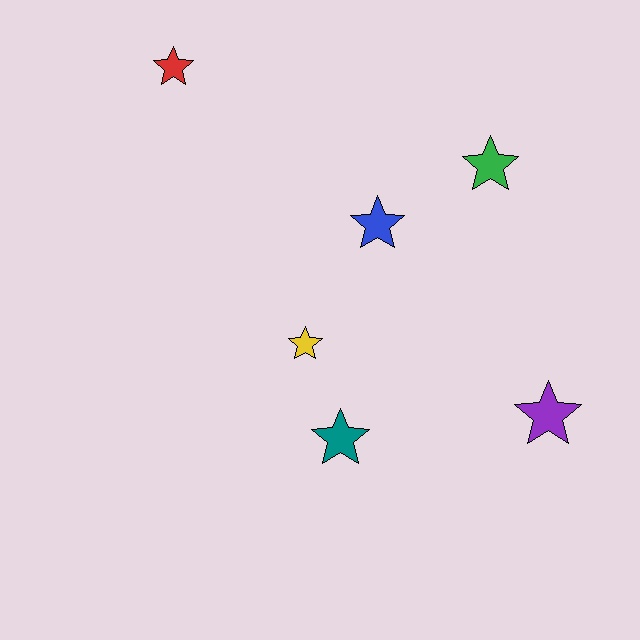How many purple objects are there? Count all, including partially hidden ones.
There is 1 purple object.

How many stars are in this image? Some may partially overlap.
There are 6 stars.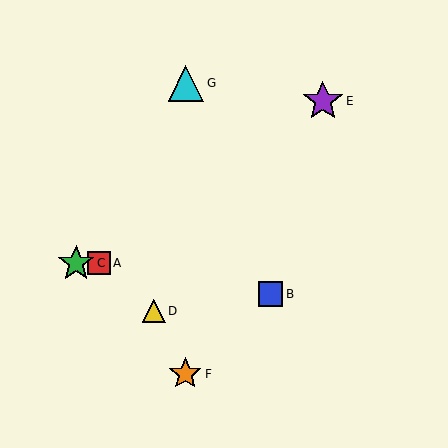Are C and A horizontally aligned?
Yes, both are at y≈263.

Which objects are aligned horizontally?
Objects A, C are aligned horizontally.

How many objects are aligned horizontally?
2 objects (A, C) are aligned horizontally.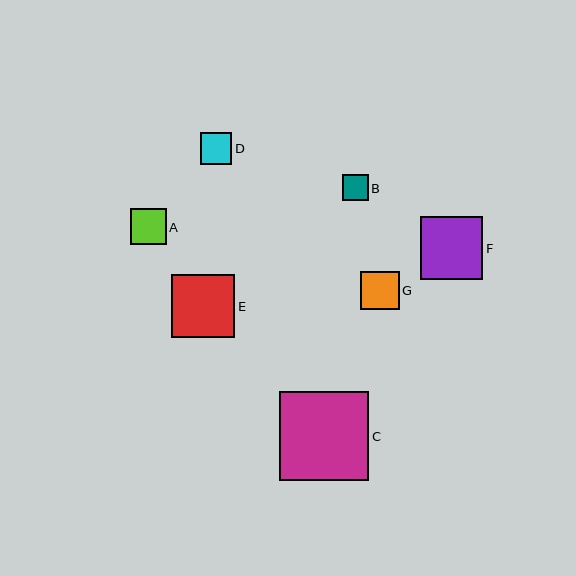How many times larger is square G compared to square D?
Square G is approximately 1.2 times the size of square D.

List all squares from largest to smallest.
From largest to smallest: C, E, F, G, A, D, B.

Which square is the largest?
Square C is the largest with a size of approximately 89 pixels.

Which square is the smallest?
Square B is the smallest with a size of approximately 26 pixels.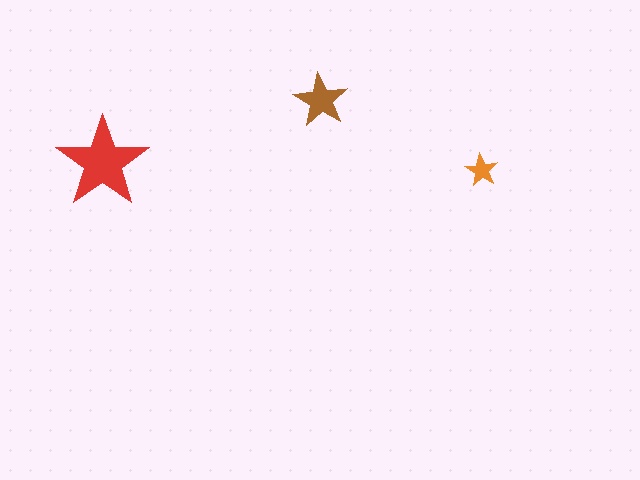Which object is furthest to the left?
The red star is leftmost.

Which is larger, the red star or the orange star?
The red one.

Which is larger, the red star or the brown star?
The red one.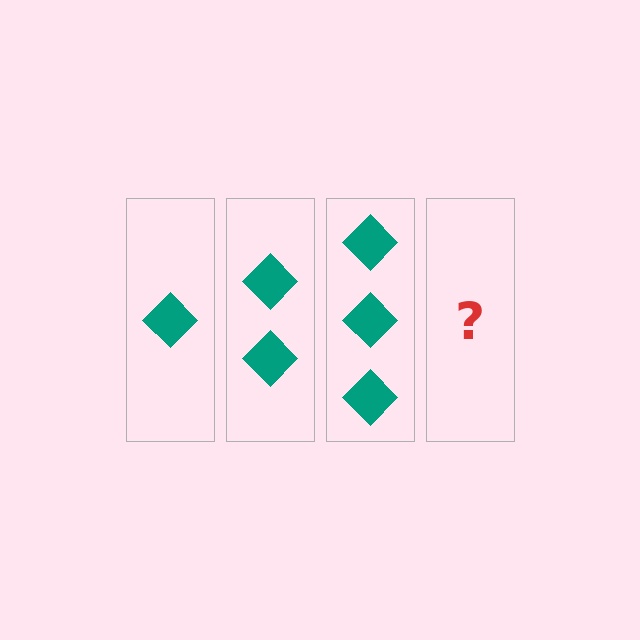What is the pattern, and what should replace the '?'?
The pattern is that each step adds one more diamond. The '?' should be 4 diamonds.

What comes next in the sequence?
The next element should be 4 diamonds.